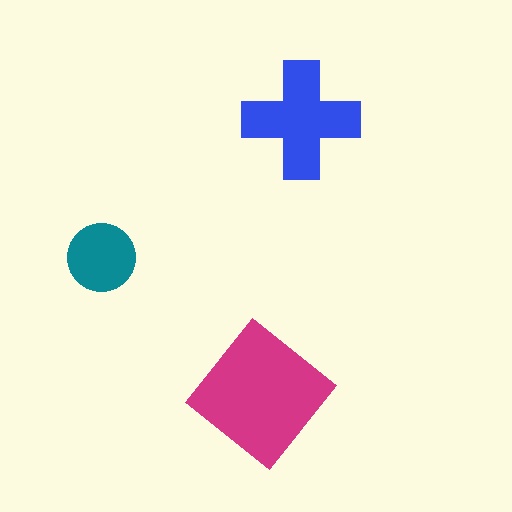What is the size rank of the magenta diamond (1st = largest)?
1st.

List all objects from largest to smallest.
The magenta diamond, the blue cross, the teal circle.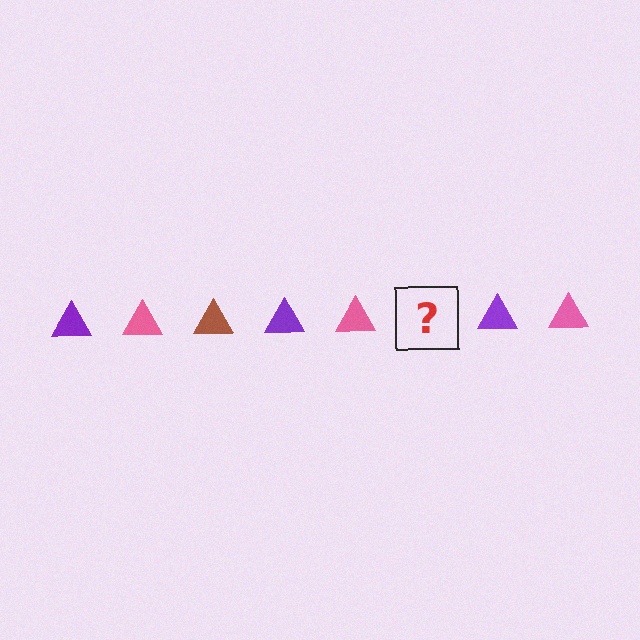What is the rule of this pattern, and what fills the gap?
The rule is that the pattern cycles through purple, pink, brown triangles. The gap should be filled with a brown triangle.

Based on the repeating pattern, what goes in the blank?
The blank should be a brown triangle.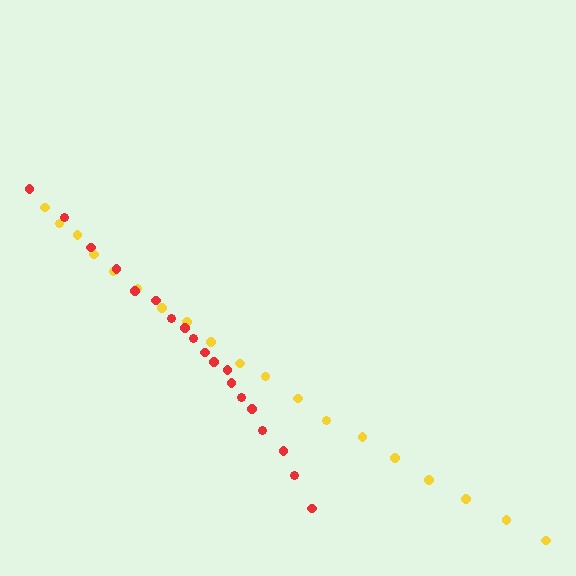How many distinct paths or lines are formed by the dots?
There are 2 distinct paths.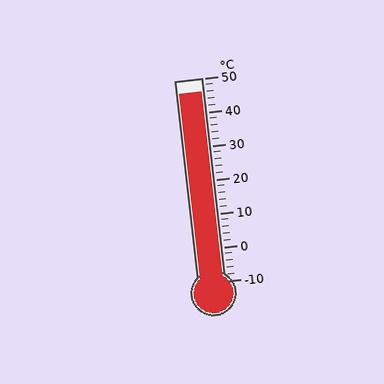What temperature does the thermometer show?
The thermometer shows approximately 46°C.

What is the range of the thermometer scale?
The thermometer scale ranges from -10°C to 50°C.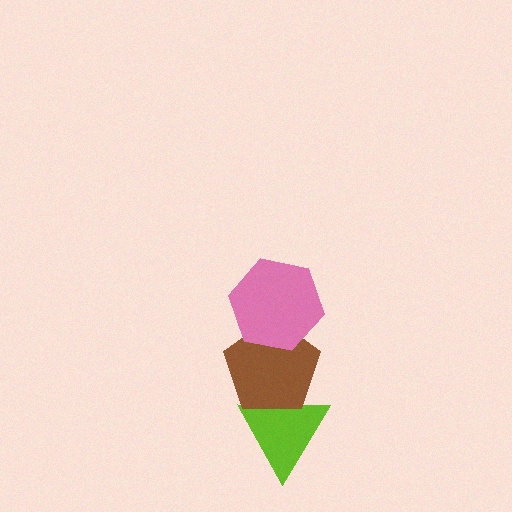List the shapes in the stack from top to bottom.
From top to bottom: the pink hexagon, the brown pentagon, the lime triangle.